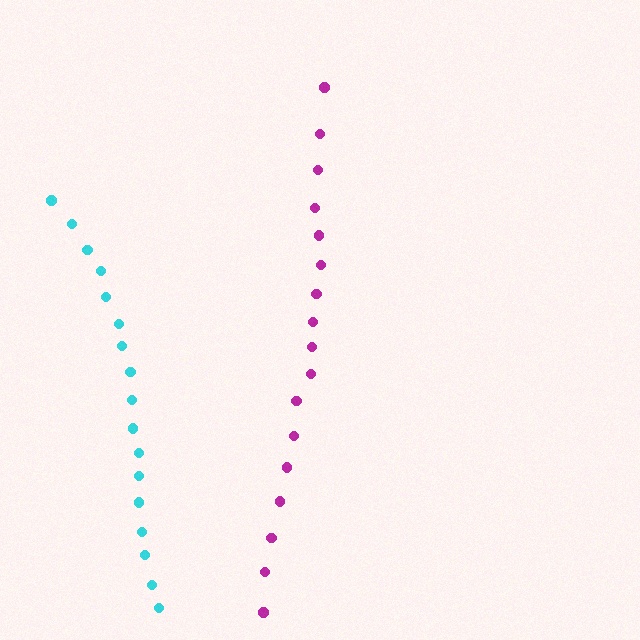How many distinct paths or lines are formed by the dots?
There are 2 distinct paths.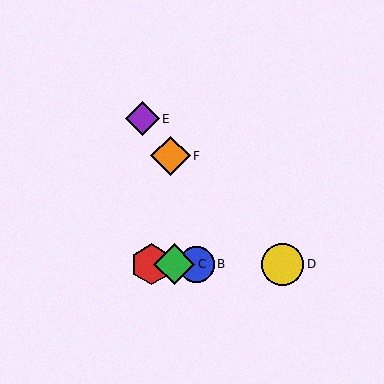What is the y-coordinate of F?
Object F is at y≈156.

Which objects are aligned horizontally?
Objects A, B, C, D are aligned horizontally.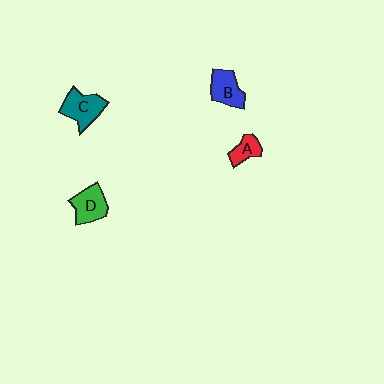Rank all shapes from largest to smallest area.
From largest to smallest: C (teal), D (green), B (blue), A (red).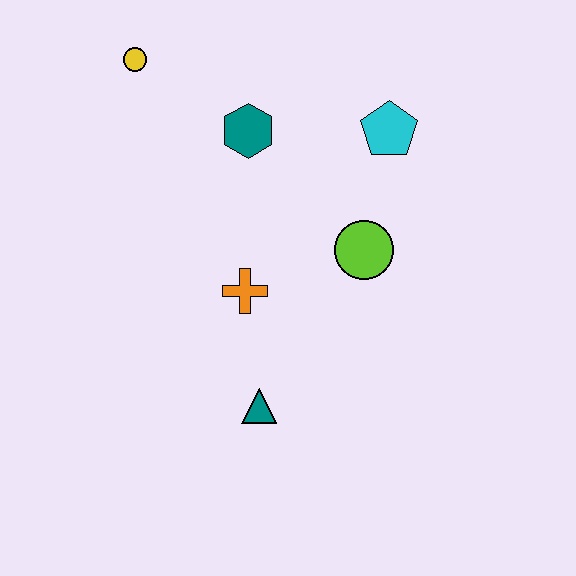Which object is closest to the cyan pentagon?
The lime circle is closest to the cyan pentagon.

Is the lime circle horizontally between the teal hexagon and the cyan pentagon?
Yes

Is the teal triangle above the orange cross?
No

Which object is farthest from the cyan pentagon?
The teal triangle is farthest from the cyan pentagon.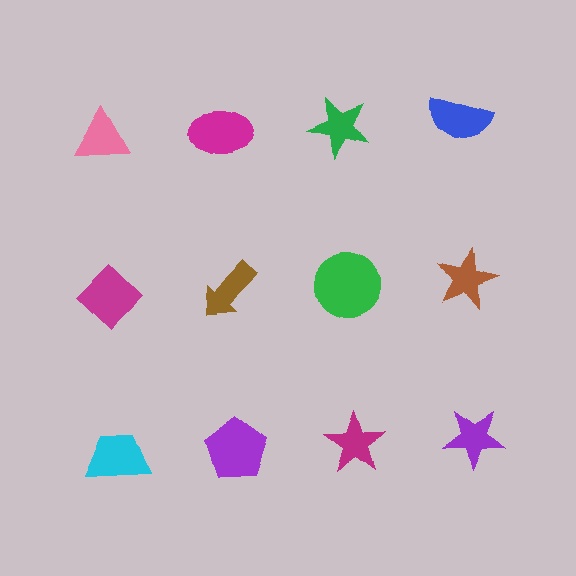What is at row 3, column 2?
A purple pentagon.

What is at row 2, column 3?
A green circle.